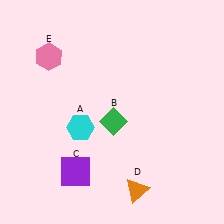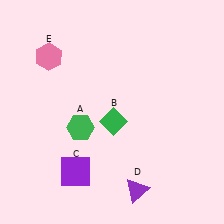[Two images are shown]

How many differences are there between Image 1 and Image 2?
There are 2 differences between the two images.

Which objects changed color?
A changed from cyan to green. D changed from orange to purple.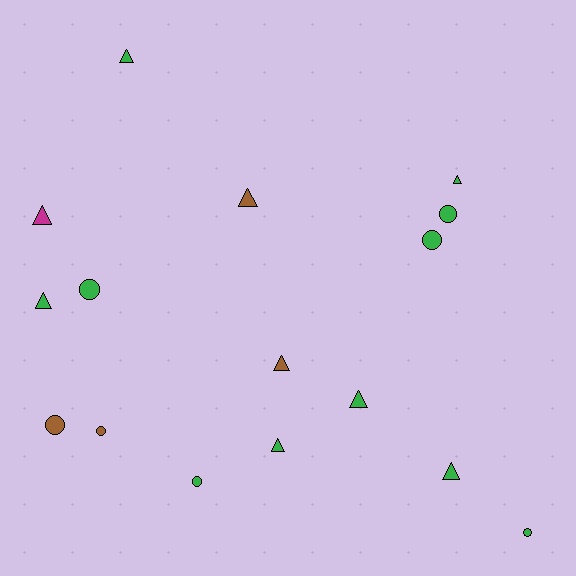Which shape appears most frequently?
Triangle, with 9 objects.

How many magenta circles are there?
There are no magenta circles.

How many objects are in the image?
There are 16 objects.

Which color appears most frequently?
Green, with 11 objects.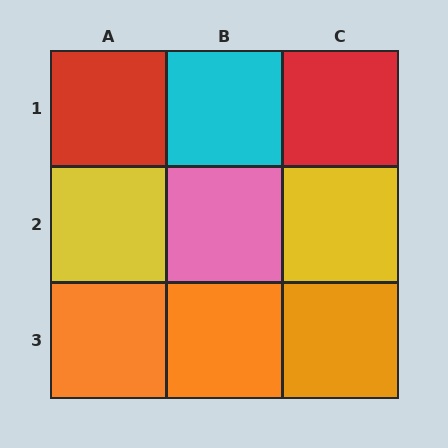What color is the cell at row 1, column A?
Red.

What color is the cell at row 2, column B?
Pink.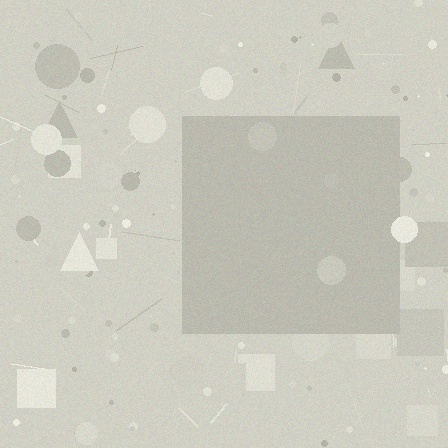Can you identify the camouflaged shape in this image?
The camouflaged shape is a square.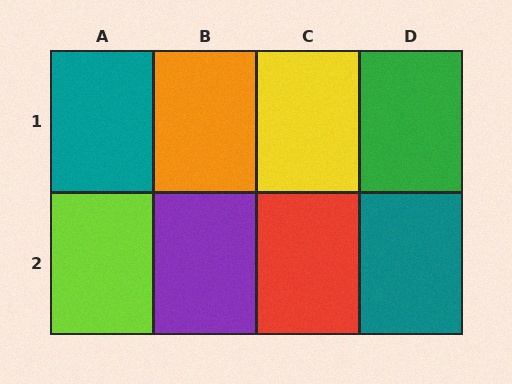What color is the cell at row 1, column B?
Orange.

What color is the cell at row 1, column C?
Yellow.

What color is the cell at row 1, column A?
Teal.